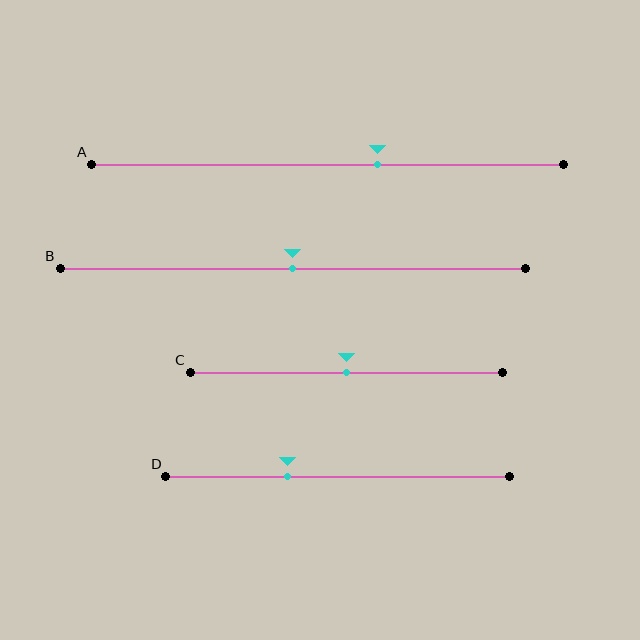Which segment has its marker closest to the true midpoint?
Segment B has its marker closest to the true midpoint.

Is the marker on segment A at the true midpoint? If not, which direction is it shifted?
No, the marker on segment A is shifted to the right by about 11% of the segment length.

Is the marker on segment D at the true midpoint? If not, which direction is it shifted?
No, the marker on segment D is shifted to the left by about 14% of the segment length.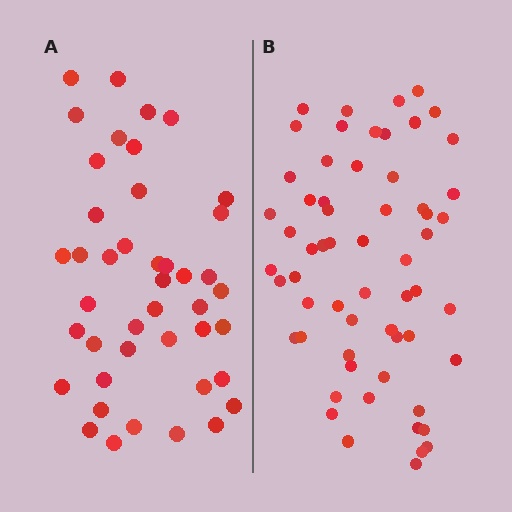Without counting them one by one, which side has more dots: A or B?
Region B (the right region) has more dots.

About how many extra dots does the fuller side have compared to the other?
Region B has approximately 15 more dots than region A.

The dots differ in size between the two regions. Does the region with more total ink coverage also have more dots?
No. Region A has more total ink coverage because its dots are larger, but region B actually contains more individual dots. Total area can be misleading — the number of items is what matters here.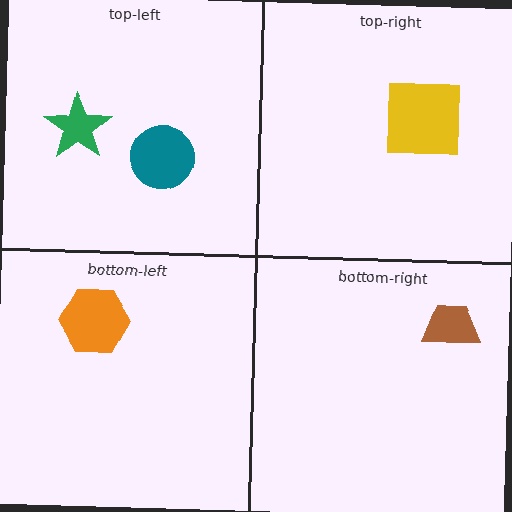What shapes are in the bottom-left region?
The orange hexagon.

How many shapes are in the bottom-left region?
1.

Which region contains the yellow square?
The top-right region.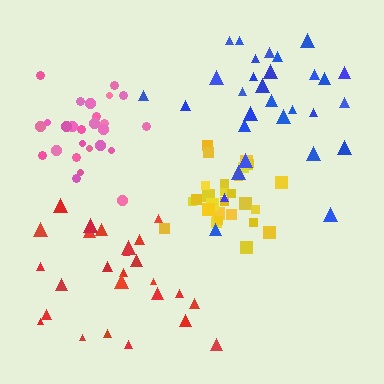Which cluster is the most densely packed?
Yellow.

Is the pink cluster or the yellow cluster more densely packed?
Yellow.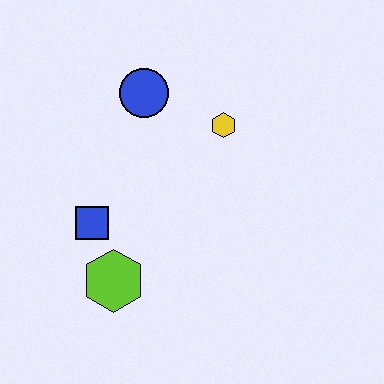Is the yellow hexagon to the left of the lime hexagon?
No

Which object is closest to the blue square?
The lime hexagon is closest to the blue square.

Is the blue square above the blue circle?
No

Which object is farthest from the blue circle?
The lime hexagon is farthest from the blue circle.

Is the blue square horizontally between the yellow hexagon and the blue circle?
No